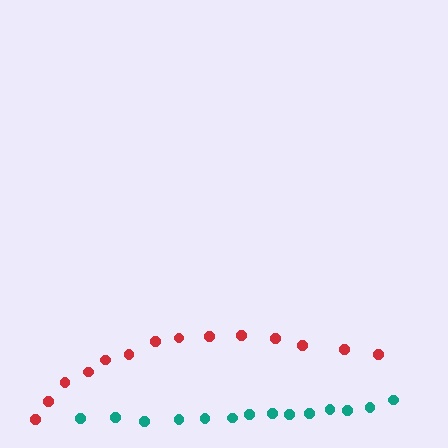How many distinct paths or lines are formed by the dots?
There are 2 distinct paths.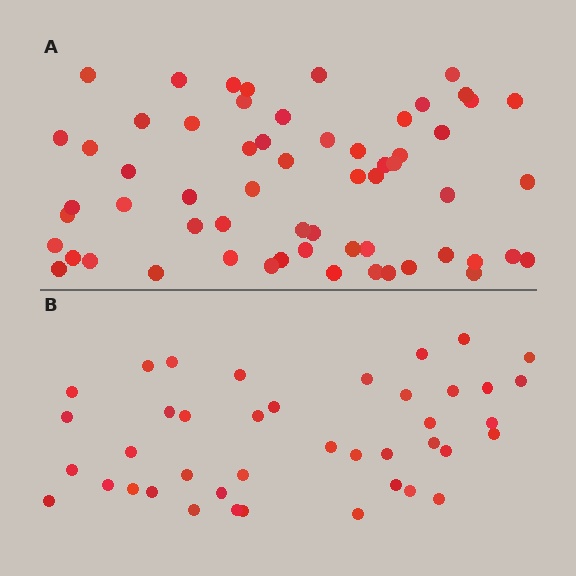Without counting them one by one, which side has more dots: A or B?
Region A (the top region) has more dots.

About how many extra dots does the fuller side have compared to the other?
Region A has approximately 20 more dots than region B.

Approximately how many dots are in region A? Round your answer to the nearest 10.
About 60 dots.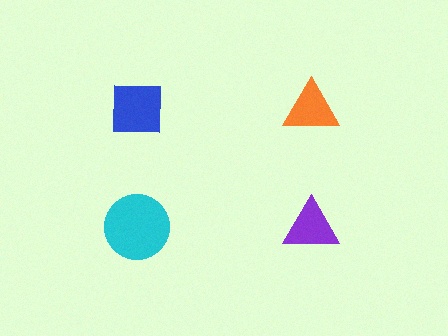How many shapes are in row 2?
2 shapes.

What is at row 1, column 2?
An orange triangle.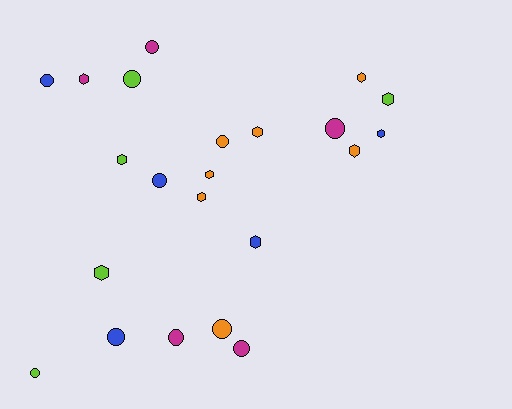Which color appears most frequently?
Orange, with 7 objects.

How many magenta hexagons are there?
There is 1 magenta hexagon.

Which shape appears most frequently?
Circle, with 11 objects.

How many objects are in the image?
There are 22 objects.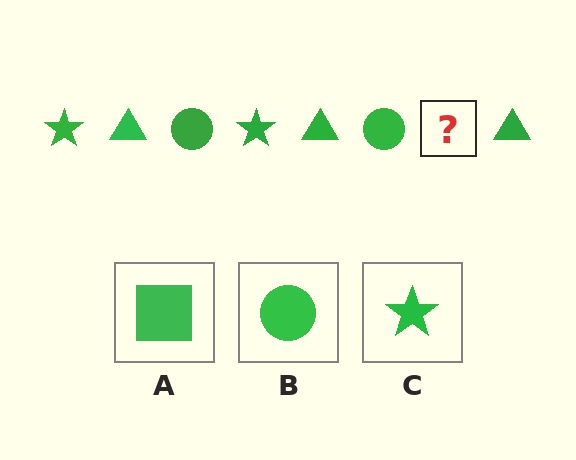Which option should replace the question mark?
Option C.